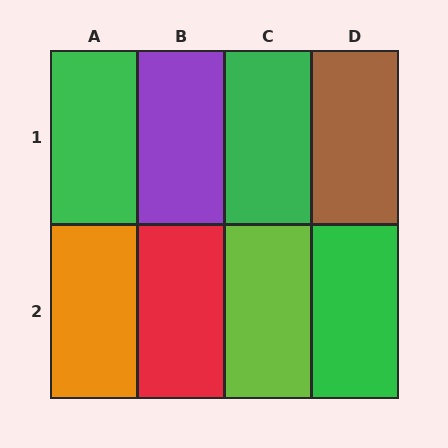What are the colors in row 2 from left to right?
Orange, red, lime, green.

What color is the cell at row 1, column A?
Green.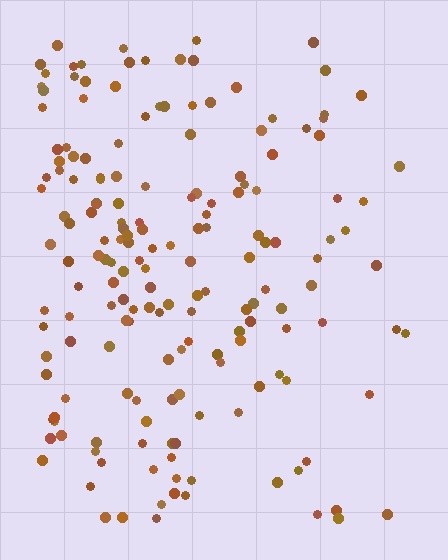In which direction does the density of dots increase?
From right to left, with the left side densest.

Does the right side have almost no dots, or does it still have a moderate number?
Still a moderate number, just noticeably fewer than the left.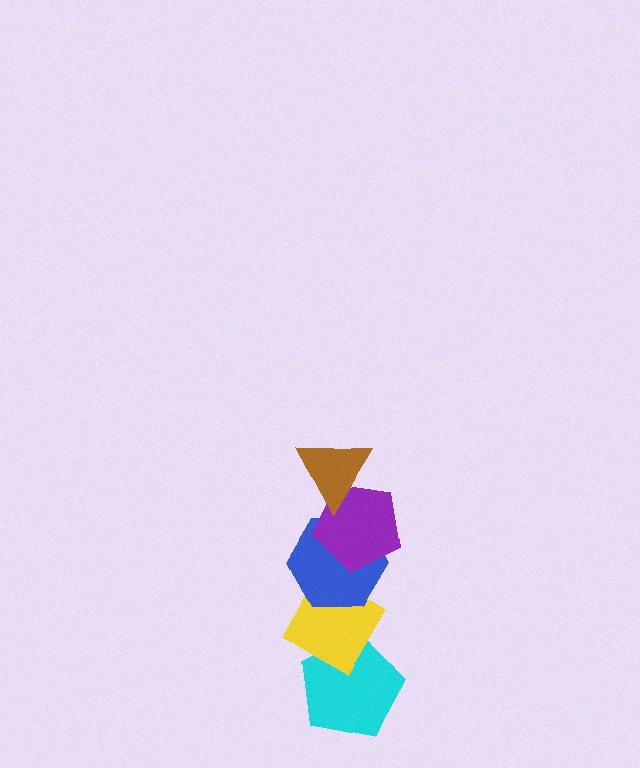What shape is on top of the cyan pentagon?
The yellow diamond is on top of the cyan pentagon.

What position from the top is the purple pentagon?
The purple pentagon is 2nd from the top.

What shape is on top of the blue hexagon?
The purple pentagon is on top of the blue hexagon.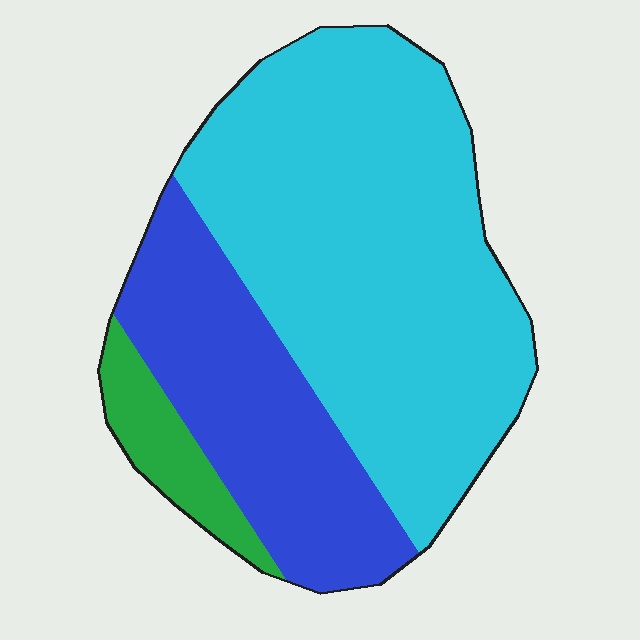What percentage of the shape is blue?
Blue covers around 30% of the shape.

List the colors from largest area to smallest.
From largest to smallest: cyan, blue, green.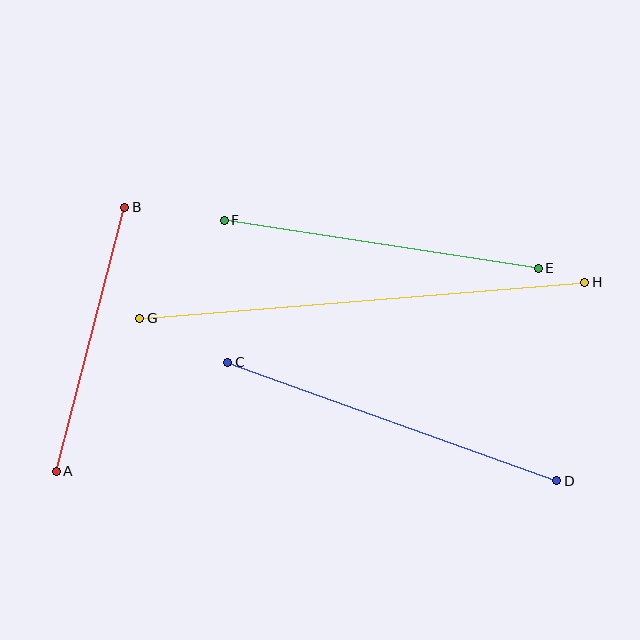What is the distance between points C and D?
The distance is approximately 350 pixels.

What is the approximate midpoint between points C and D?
The midpoint is at approximately (392, 421) pixels.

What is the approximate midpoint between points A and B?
The midpoint is at approximately (90, 339) pixels.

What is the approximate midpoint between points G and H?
The midpoint is at approximately (362, 300) pixels.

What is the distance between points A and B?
The distance is approximately 273 pixels.